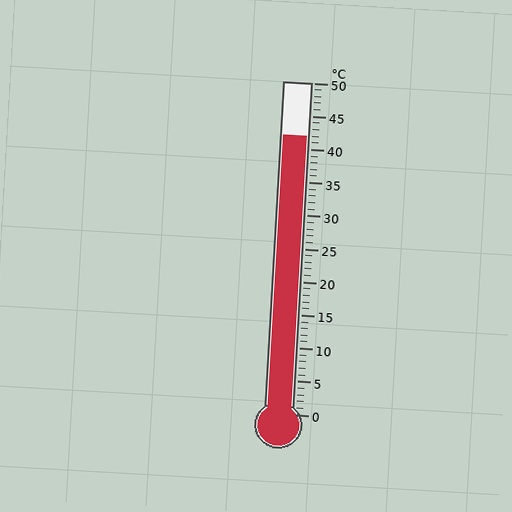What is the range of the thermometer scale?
The thermometer scale ranges from 0°C to 50°C.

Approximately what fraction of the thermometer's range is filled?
The thermometer is filled to approximately 85% of its range.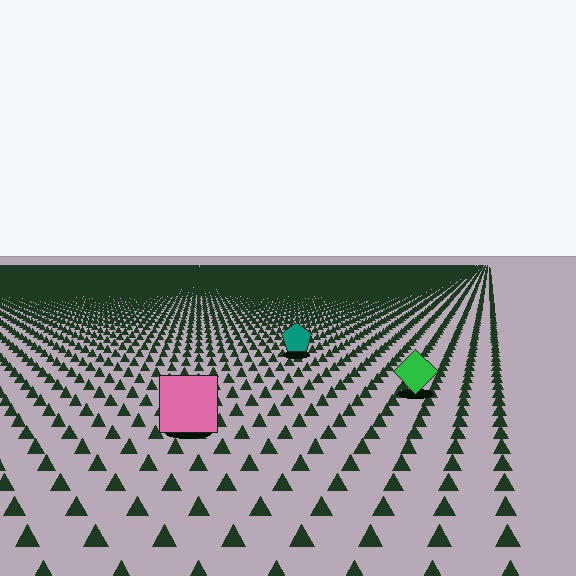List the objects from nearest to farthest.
From nearest to farthest: the pink square, the green diamond, the teal pentagon.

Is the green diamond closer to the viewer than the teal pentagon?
Yes. The green diamond is closer — you can tell from the texture gradient: the ground texture is coarser near it.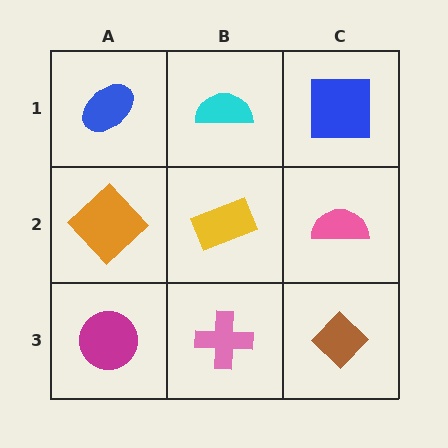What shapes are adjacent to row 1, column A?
An orange diamond (row 2, column A), a cyan semicircle (row 1, column B).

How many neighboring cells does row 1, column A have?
2.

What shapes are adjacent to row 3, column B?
A yellow rectangle (row 2, column B), a magenta circle (row 3, column A), a brown diamond (row 3, column C).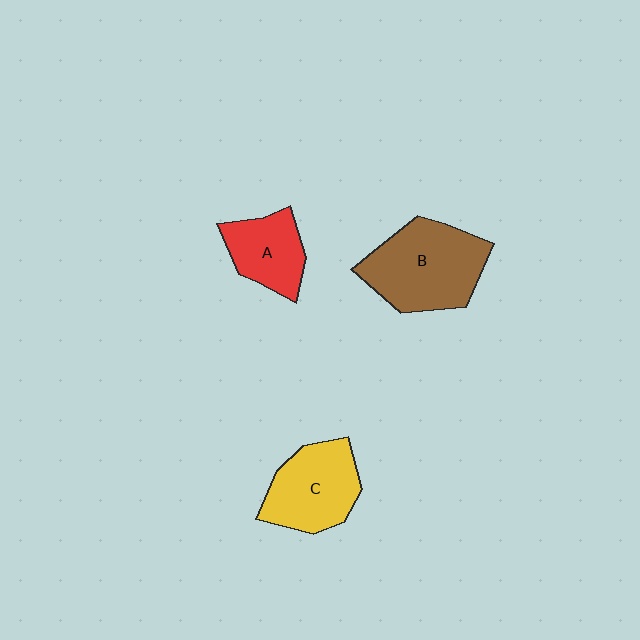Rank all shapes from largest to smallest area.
From largest to smallest: B (brown), C (yellow), A (red).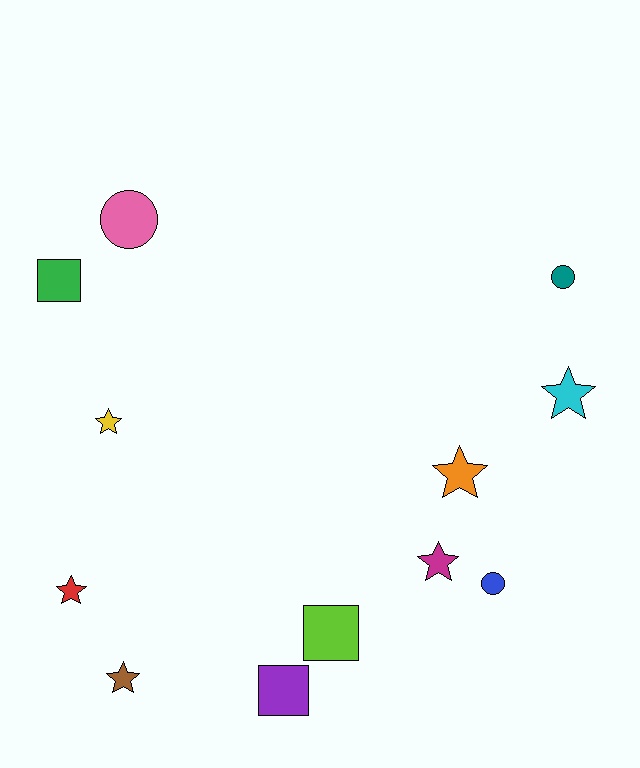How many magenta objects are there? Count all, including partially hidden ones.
There is 1 magenta object.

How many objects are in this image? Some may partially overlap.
There are 12 objects.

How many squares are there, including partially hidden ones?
There are 3 squares.